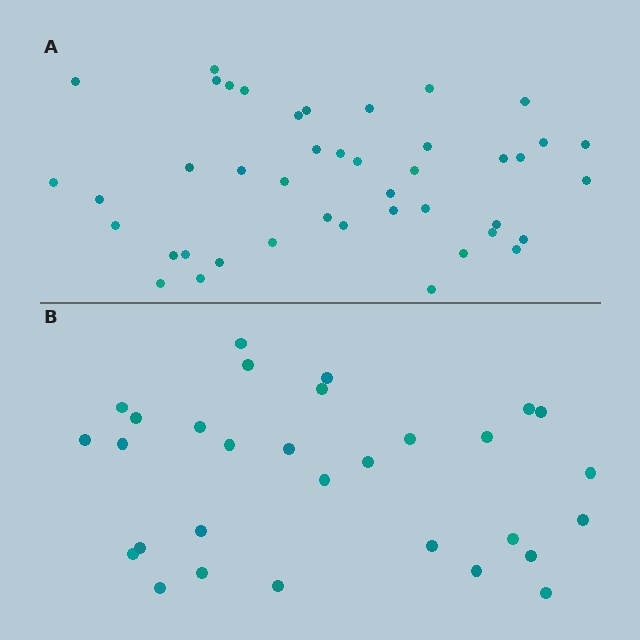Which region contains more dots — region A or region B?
Region A (the top region) has more dots.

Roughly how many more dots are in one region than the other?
Region A has approximately 15 more dots than region B.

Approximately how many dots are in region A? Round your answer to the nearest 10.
About 40 dots. (The exact count is 43, which rounds to 40.)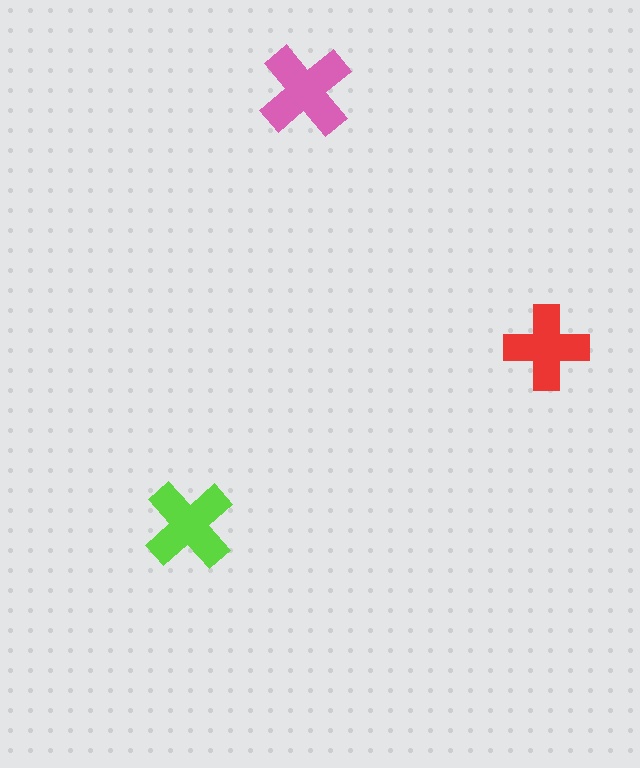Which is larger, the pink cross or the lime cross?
The pink one.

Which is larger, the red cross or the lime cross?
The lime one.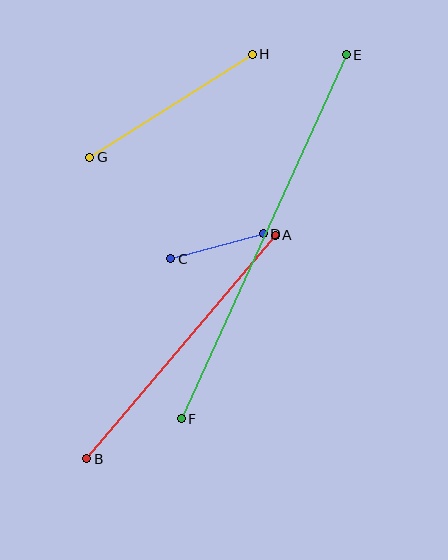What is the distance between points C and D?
The distance is approximately 96 pixels.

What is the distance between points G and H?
The distance is approximately 193 pixels.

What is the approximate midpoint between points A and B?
The midpoint is at approximately (181, 347) pixels.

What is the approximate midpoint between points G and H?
The midpoint is at approximately (171, 106) pixels.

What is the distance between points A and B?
The distance is approximately 292 pixels.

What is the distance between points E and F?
The distance is approximately 400 pixels.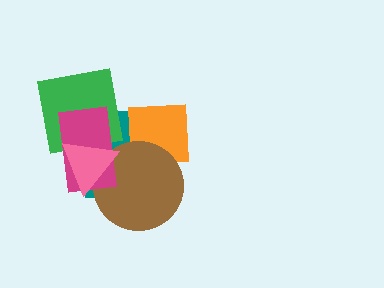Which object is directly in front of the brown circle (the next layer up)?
The magenta rectangle is directly in front of the brown circle.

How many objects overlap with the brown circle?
4 objects overlap with the brown circle.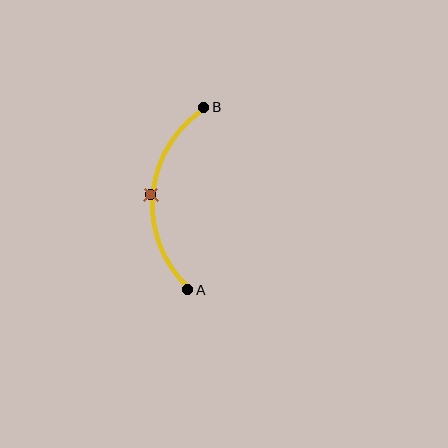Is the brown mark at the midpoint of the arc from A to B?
Yes. The brown mark lies on the arc at equal arc-length from both A and B — it is the arc midpoint.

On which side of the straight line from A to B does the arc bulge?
The arc bulges to the left of the straight line connecting A and B.